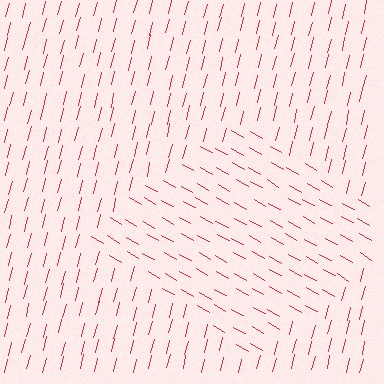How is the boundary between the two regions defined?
The boundary is defined purely by a change in line orientation (approximately 74 degrees difference). All lines are the same color and thickness.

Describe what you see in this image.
The image is filled with small red line segments. A diamond region in the image has lines oriented differently from the surrounding lines, creating a visible texture boundary.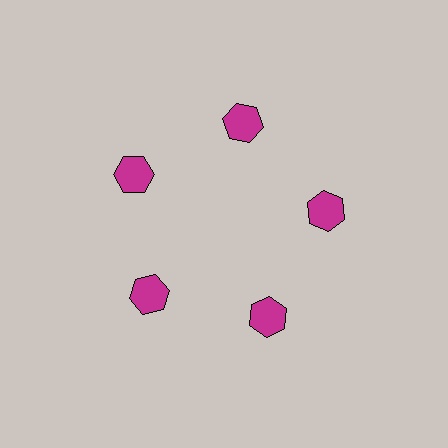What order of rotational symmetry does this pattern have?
This pattern has 5-fold rotational symmetry.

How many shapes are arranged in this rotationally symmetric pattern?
There are 5 shapes, arranged in 5 groups of 1.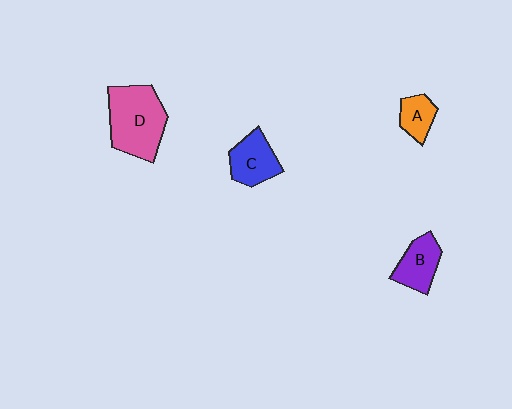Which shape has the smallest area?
Shape A (orange).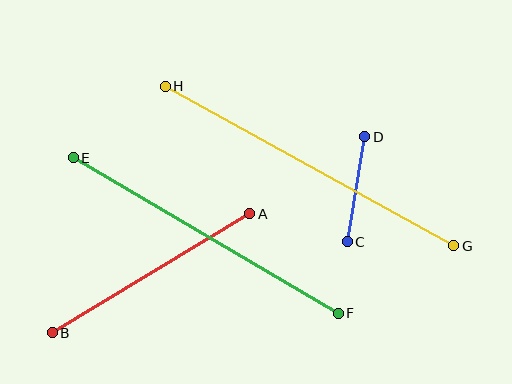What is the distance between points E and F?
The distance is approximately 307 pixels.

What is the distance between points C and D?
The distance is approximately 107 pixels.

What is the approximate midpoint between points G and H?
The midpoint is at approximately (310, 166) pixels.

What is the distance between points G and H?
The distance is approximately 330 pixels.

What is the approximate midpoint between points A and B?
The midpoint is at approximately (151, 273) pixels.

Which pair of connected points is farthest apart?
Points G and H are farthest apart.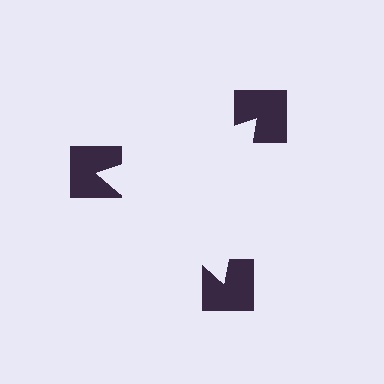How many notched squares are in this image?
There are 3 — one at each vertex of the illusory triangle.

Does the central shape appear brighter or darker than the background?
It typically appears slightly brighter than the background, even though no actual brightness change is drawn.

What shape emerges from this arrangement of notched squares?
An illusory triangle — its edges are inferred from the aligned wedge cuts in the notched squares, not physically drawn.